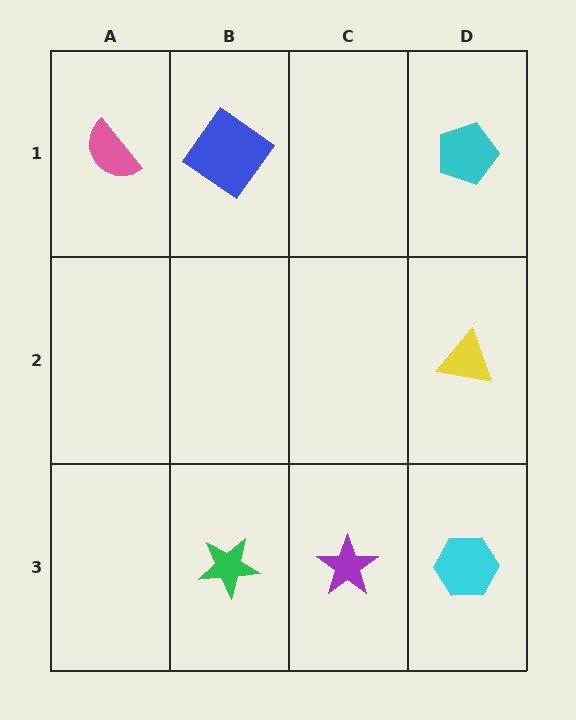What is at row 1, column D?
A cyan pentagon.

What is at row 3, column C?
A purple star.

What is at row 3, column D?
A cyan hexagon.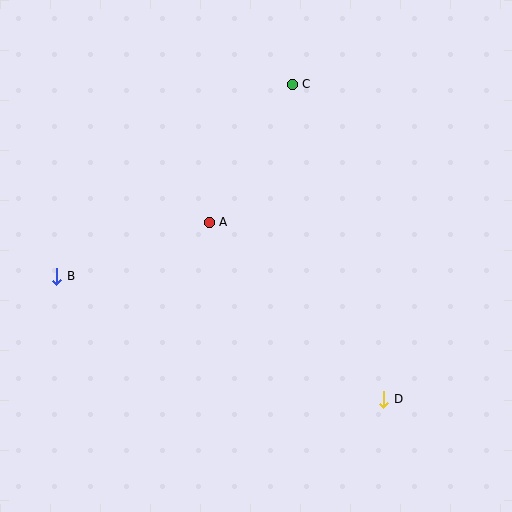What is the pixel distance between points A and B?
The distance between A and B is 162 pixels.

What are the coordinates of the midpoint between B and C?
The midpoint between B and C is at (174, 180).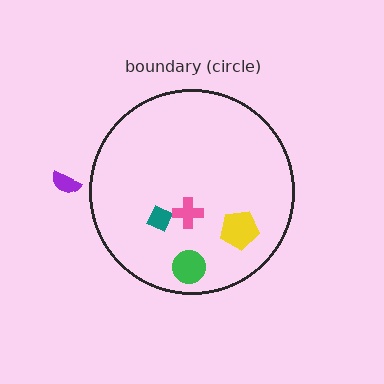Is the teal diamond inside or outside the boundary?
Inside.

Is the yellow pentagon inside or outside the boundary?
Inside.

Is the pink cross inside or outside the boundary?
Inside.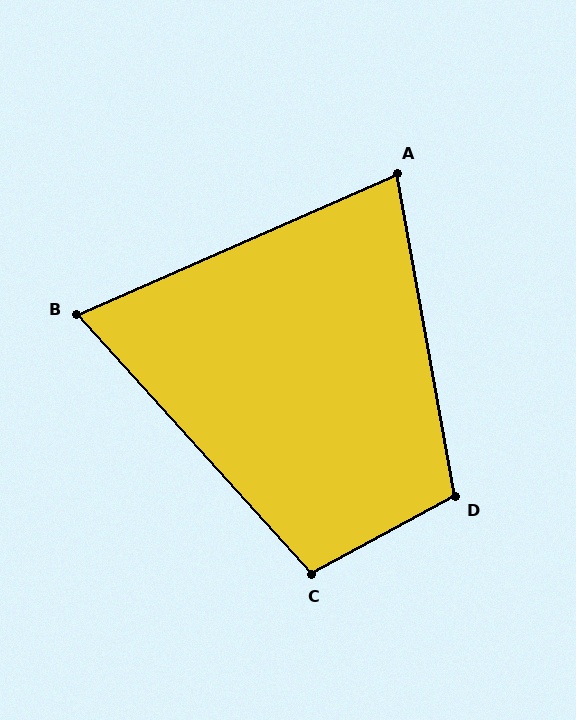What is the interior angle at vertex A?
Approximately 76 degrees (acute).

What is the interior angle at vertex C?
Approximately 104 degrees (obtuse).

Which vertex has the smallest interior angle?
B, at approximately 72 degrees.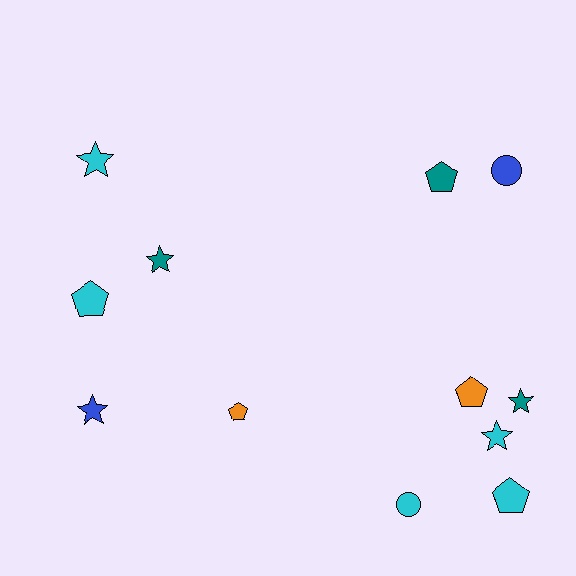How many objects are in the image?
There are 12 objects.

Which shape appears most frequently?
Star, with 5 objects.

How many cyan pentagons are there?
There are 2 cyan pentagons.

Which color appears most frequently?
Cyan, with 5 objects.